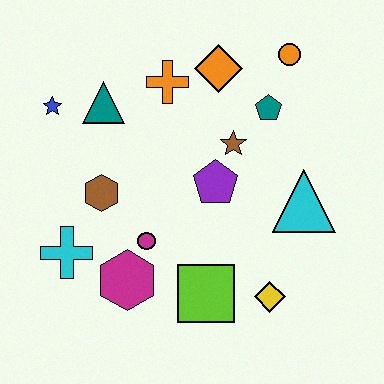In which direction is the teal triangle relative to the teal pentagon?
The teal triangle is to the left of the teal pentagon.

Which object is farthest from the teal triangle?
The yellow diamond is farthest from the teal triangle.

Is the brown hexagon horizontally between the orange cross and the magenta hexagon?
No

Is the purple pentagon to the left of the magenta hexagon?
No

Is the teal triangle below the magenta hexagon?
No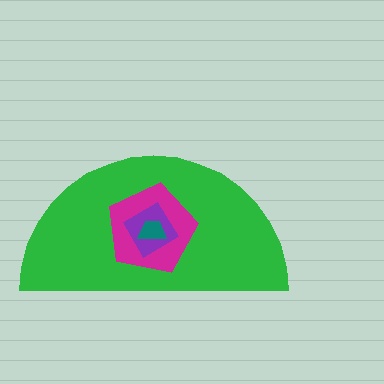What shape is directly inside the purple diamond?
The teal trapezoid.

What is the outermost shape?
The green semicircle.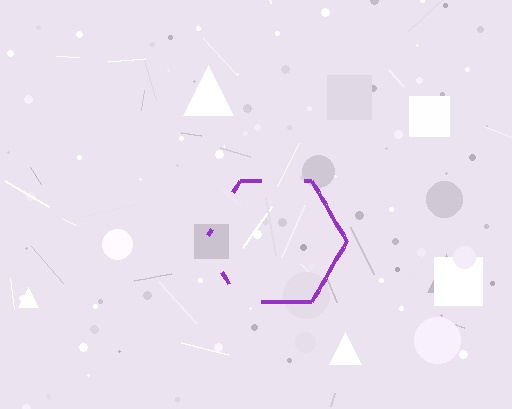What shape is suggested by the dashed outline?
The dashed outline suggests a hexagon.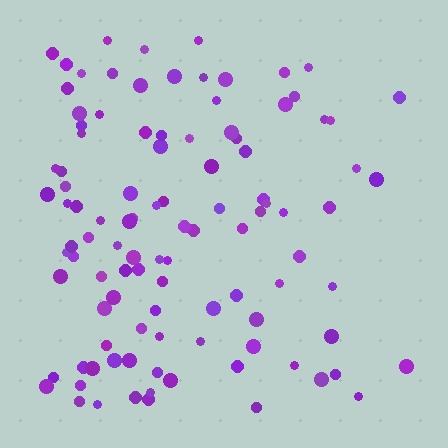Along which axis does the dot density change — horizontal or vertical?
Horizontal.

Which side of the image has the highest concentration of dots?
The left.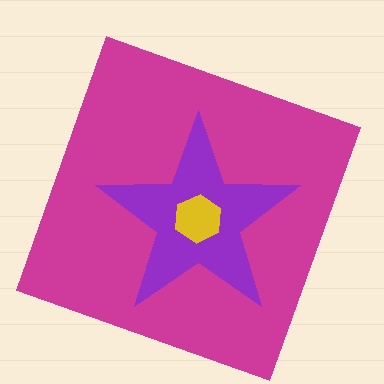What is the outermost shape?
The magenta square.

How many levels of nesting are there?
3.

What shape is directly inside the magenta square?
The purple star.